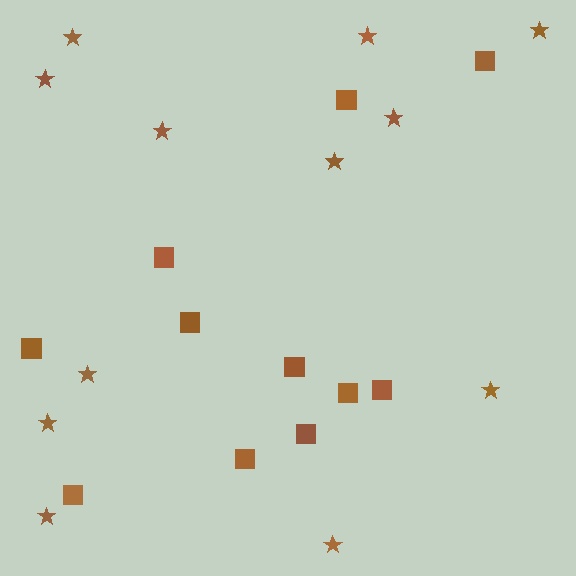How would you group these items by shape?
There are 2 groups: one group of stars (12) and one group of squares (11).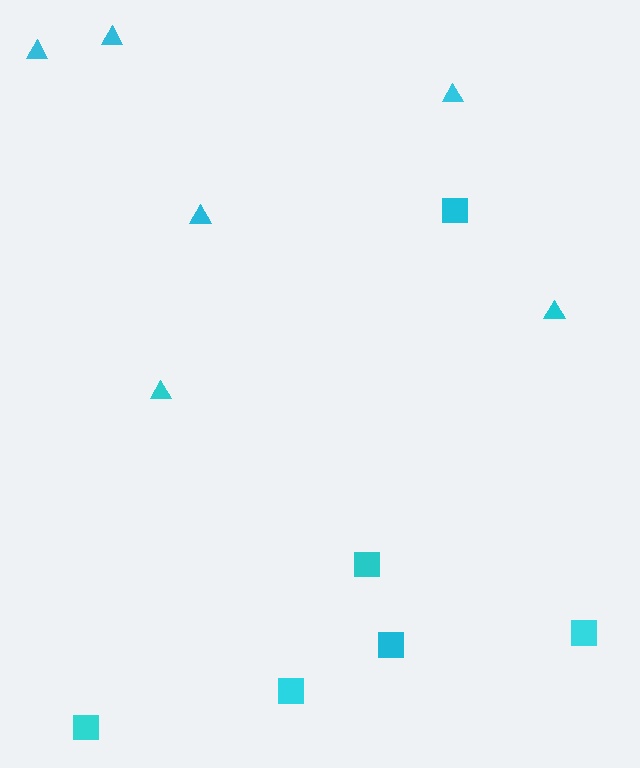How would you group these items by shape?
There are 2 groups: one group of triangles (6) and one group of squares (6).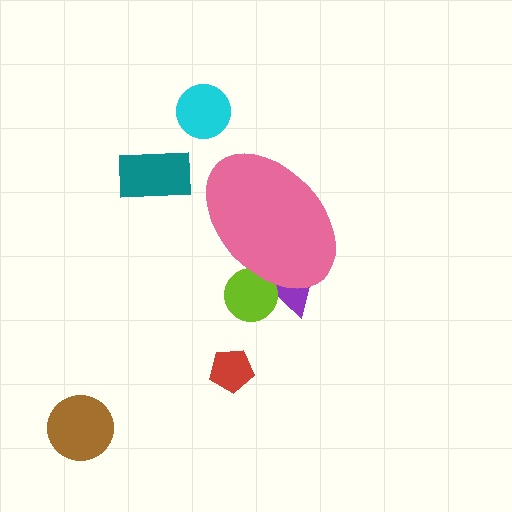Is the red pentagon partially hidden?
No, the red pentagon is fully visible.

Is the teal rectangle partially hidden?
No, the teal rectangle is fully visible.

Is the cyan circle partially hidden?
No, the cyan circle is fully visible.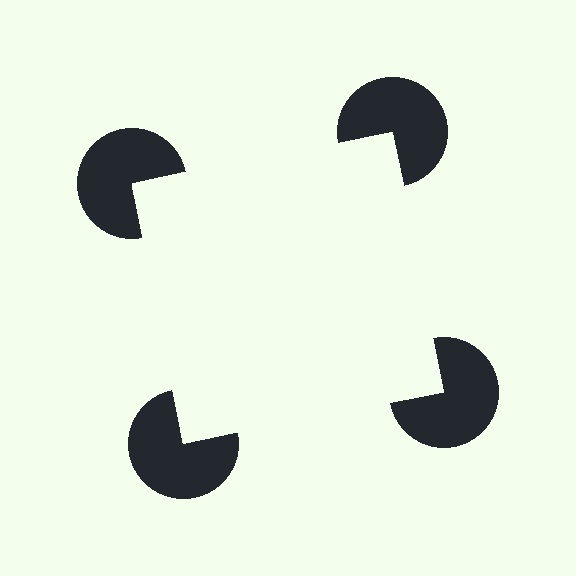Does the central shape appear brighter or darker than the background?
It typically appears slightly brighter than the background, even though no actual brightness change is drawn.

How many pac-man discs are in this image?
There are 4 — one at each vertex of the illusory square.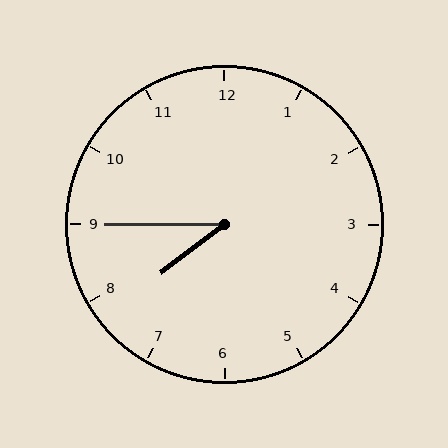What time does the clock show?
7:45.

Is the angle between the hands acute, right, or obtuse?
It is acute.